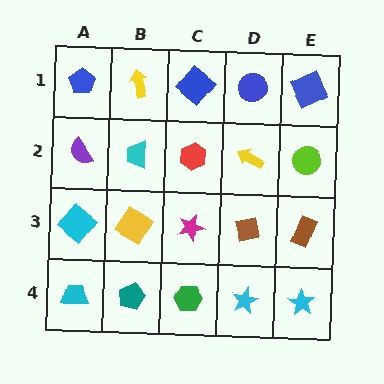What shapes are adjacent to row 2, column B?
A yellow arrow (row 1, column B), a yellow diamond (row 3, column B), a purple semicircle (row 2, column A), a red hexagon (row 2, column C).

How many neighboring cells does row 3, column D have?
4.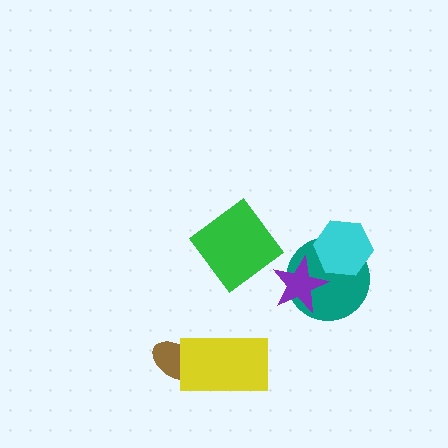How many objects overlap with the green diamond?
0 objects overlap with the green diamond.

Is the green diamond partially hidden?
No, no other shape covers it.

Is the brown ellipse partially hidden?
Yes, it is partially covered by another shape.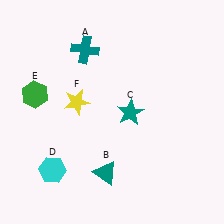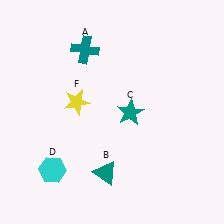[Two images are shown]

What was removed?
The green hexagon (E) was removed in Image 2.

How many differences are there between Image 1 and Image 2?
There is 1 difference between the two images.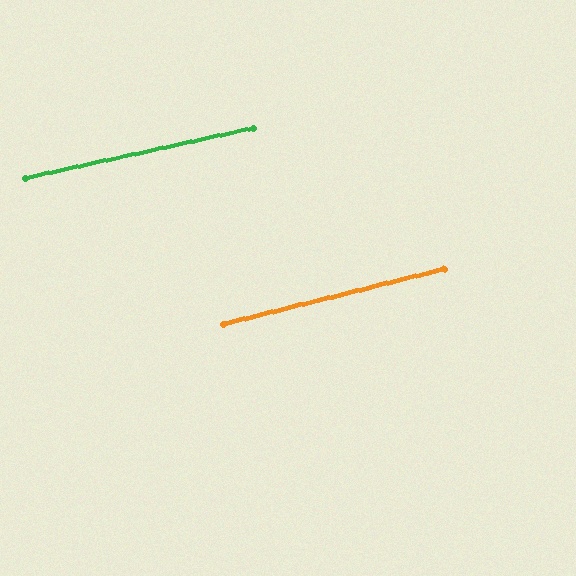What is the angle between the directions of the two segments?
Approximately 2 degrees.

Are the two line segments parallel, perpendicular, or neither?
Parallel — their directions differ by only 1.6°.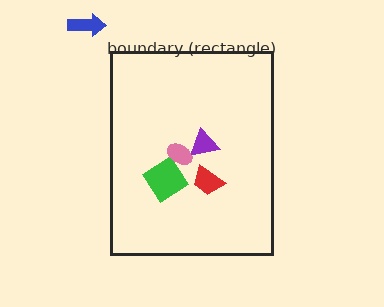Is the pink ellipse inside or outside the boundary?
Inside.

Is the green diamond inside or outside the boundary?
Inside.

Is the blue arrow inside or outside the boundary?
Outside.